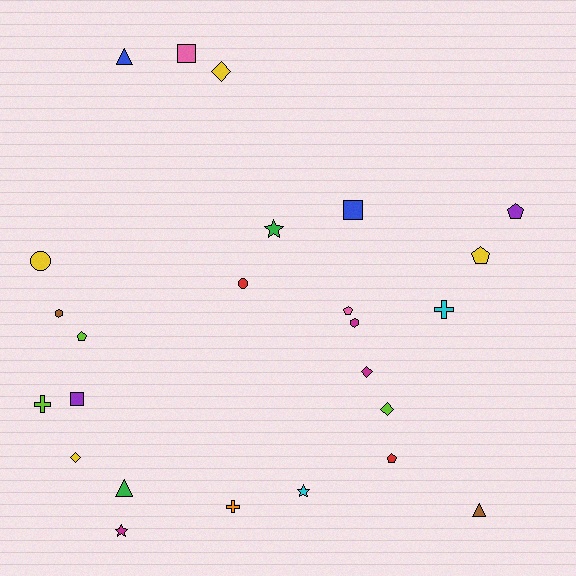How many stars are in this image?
There are 3 stars.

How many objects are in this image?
There are 25 objects.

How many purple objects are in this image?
There are 2 purple objects.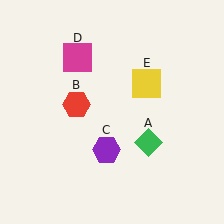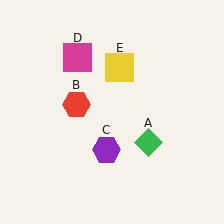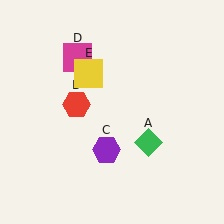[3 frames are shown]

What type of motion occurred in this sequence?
The yellow square (object E) rotated counterclockwise around the center of the scene.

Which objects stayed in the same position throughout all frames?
Green diamond (object A) and red hexagon (object B) and purple hexagon (object C) and magenta square (object D) remained stationary.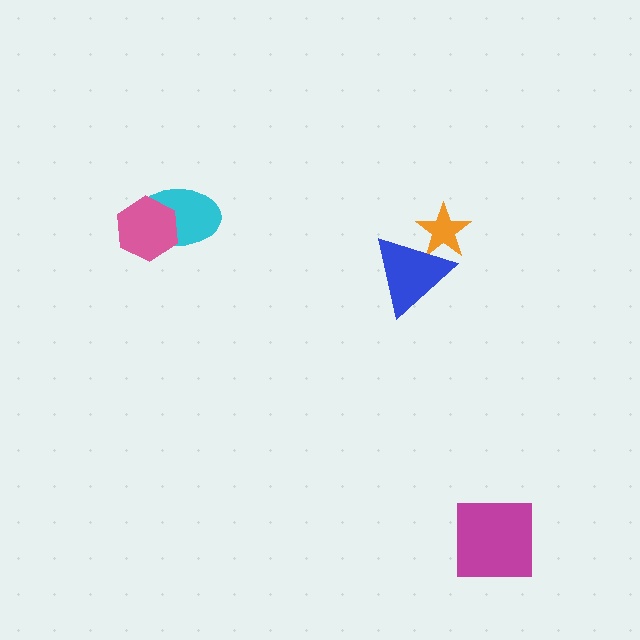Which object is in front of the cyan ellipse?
The pink hexagon is in front of the cyan ellipse.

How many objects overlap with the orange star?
1 object overlaps with the orange star.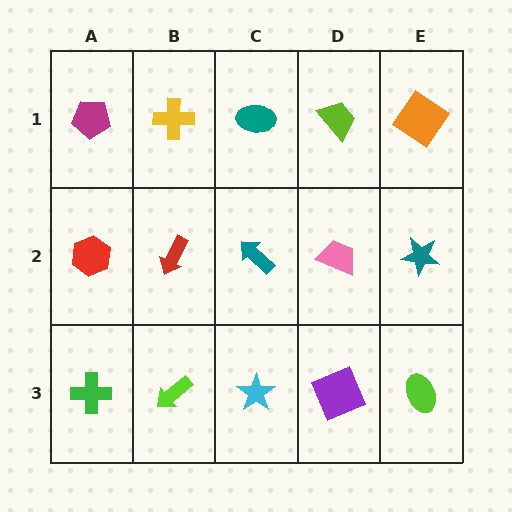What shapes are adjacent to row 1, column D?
A pink trapezoid (row 2, column D), a teal ellipse (row 1, column C), an orange diamond (row 1, column E).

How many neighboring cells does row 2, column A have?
3.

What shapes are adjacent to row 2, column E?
An orange diamond (row 1, column E), a lime ellipse (row 3, column E), a pink trapezoid (row 2, column D).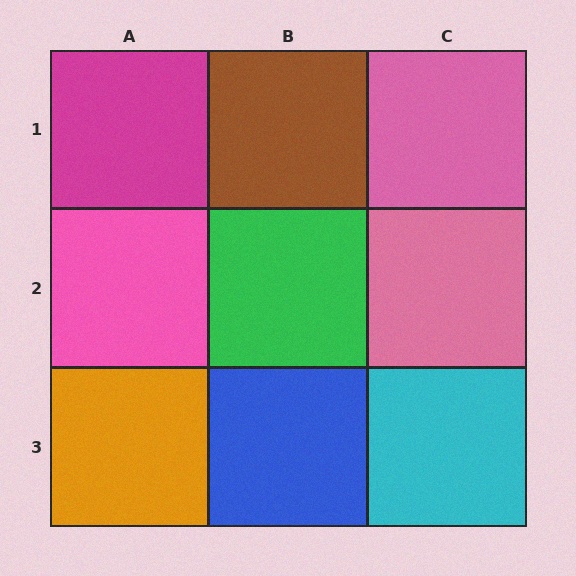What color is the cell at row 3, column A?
Orange.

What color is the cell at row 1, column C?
Pink.